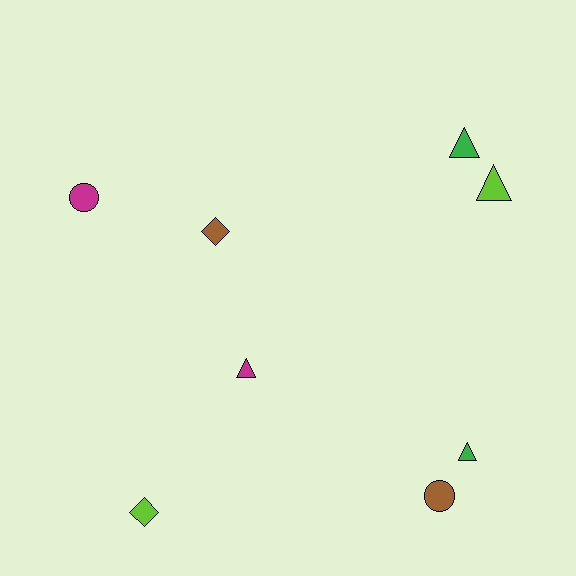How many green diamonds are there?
There are no green diamonds.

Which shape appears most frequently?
Triangle, with 4 objects.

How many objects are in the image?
There are 8 objects.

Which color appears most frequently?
Magenta, with 2 objects.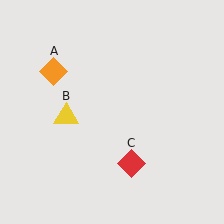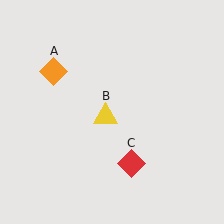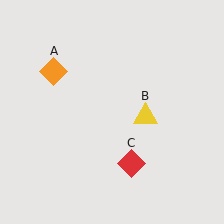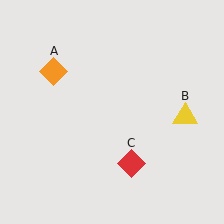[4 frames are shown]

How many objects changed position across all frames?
1 object changed position: yellow triangle (object B).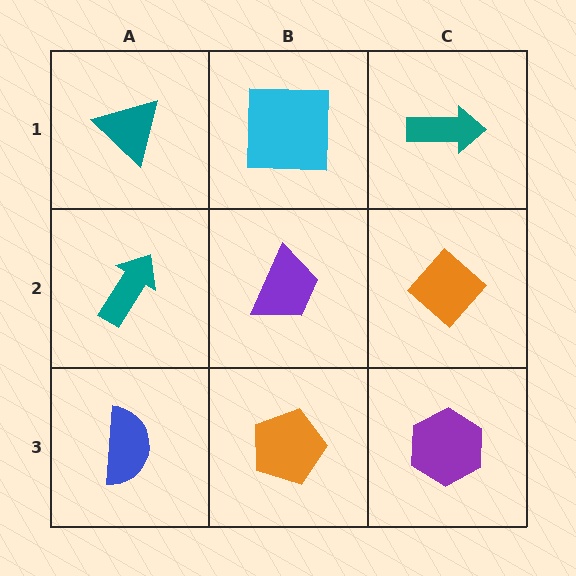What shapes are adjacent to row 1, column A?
A teal arrow (row 2, column A), a cyan square (row 1, column B).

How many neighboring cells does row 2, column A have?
3.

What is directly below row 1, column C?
An orange diamond.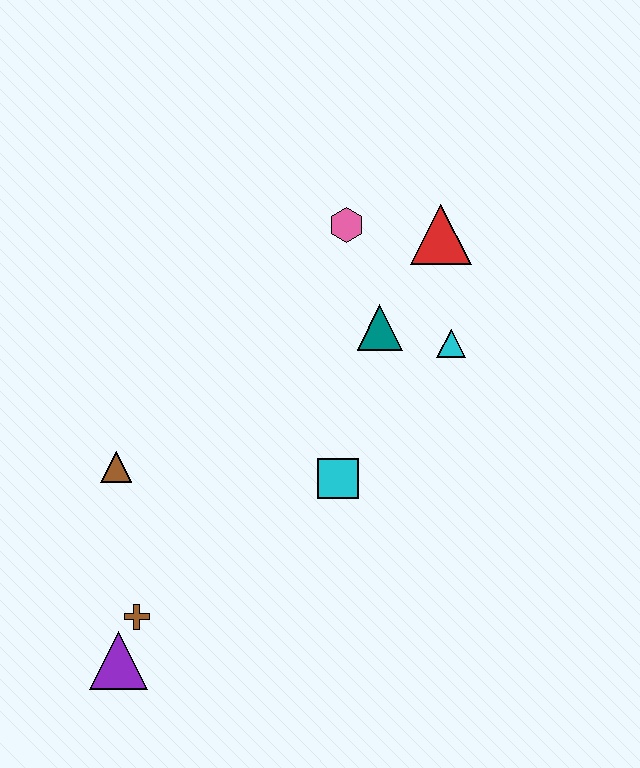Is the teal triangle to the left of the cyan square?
No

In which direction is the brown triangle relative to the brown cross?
The brown triangle is above the brown cross.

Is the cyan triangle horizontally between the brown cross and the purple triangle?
No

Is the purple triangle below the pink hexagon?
Yes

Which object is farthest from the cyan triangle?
The purple triangle is farthest from the cyan triangle.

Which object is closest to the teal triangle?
The cyan triangle is closest to the teal triangle.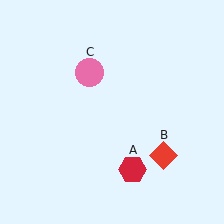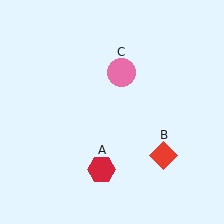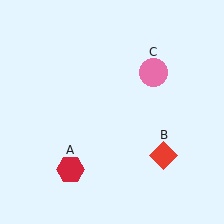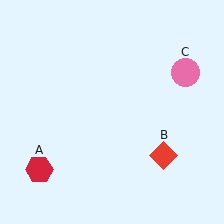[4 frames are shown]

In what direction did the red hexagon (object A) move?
The red hexagon (object A) moved left.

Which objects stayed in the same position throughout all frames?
Red diamond (object B) remained stationary.